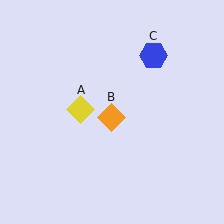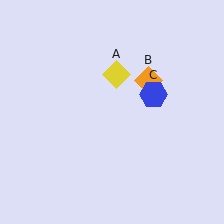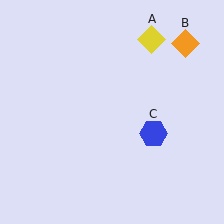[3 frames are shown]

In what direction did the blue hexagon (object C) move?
The blue hexagon (object C) moved down.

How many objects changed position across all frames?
3 objects changed position: yellow diamond (object A), orange diamond (object B), blue hexagon (object C).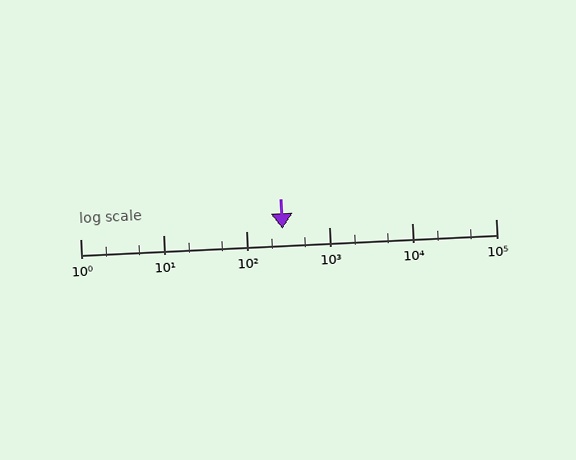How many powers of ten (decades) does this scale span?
The scale spans 5 decades, from 1 to 100000.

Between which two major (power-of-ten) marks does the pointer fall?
The pointer is between 100 and 1000.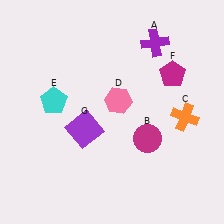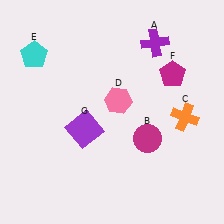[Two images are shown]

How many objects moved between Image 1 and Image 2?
1 object moved between the two images.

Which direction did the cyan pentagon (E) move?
The cyan pentagon (E) moved up.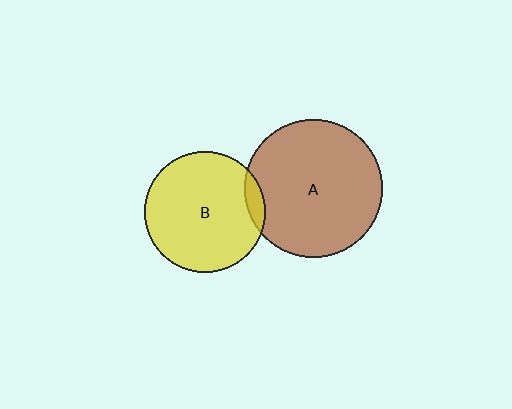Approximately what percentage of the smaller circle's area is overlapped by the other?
Approximately 5%.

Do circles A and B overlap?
Yes.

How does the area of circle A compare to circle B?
Approximately 1.3 times.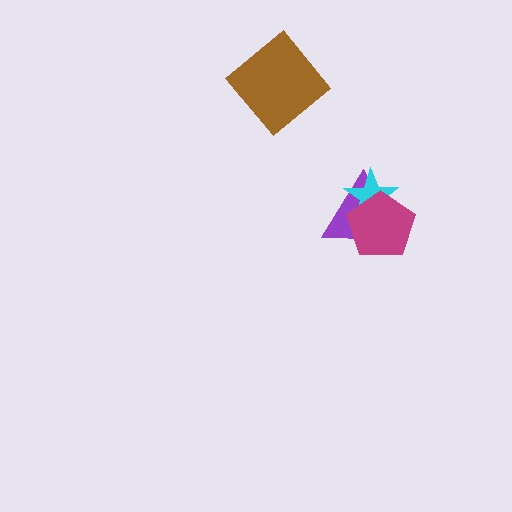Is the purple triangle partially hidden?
Yes, it is partially covered by another shape.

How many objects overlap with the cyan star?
2 objects overlap with the cyan star.